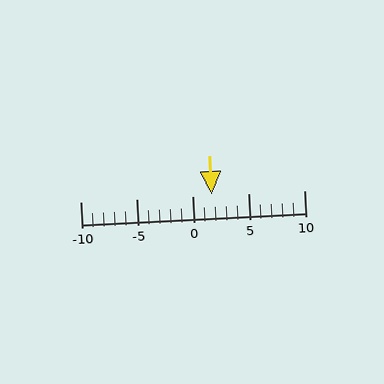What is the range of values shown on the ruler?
The ruler shows values from -10 to 10.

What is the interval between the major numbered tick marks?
The major tick marks are spaced 5 units apart.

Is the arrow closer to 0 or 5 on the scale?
The arrow is closer to 0.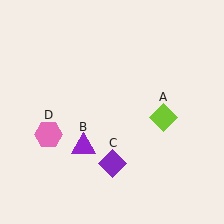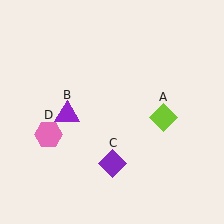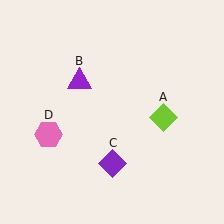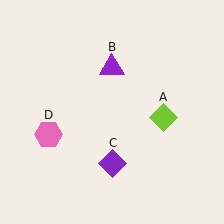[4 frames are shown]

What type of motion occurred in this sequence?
The purple triangle (object B) rotated clockwise around the center of the scene.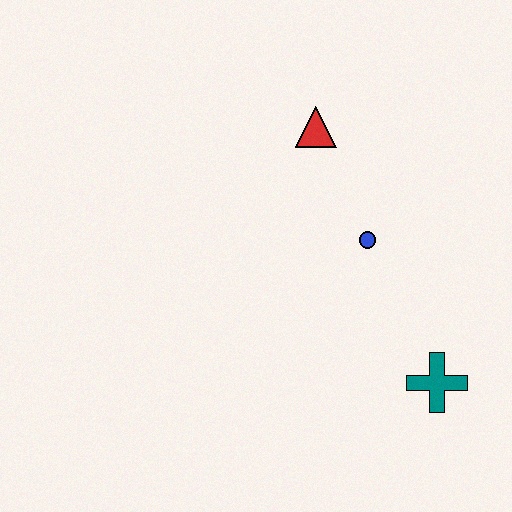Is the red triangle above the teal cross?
Yes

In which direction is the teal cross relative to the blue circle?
The teal cross is below the blue circle.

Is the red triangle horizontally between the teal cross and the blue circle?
No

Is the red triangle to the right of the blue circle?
No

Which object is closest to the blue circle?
The red triangle is closest to the blue circle.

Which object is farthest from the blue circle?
The teal cross is farthest from the blue circle.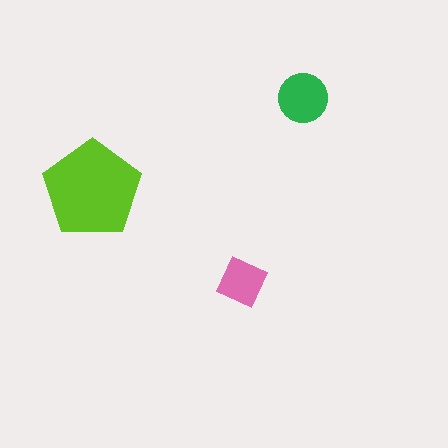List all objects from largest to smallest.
The lime pentagon, the green circle, the pink diamond.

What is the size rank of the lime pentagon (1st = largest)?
1st.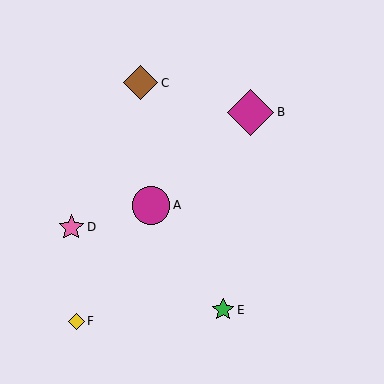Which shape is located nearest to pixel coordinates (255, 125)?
The magenta diamond (labeled B) at (251, 112) is nearest to that location.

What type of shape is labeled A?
Shape A is a magenta circle.